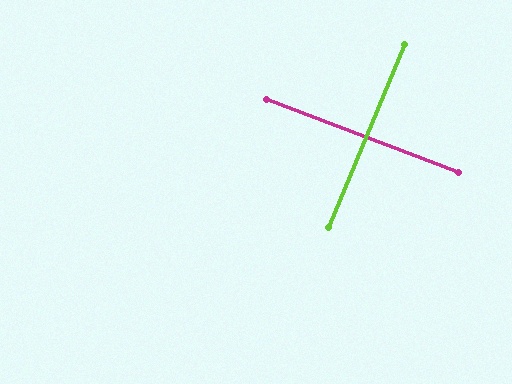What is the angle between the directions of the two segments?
Approximately 88 degrees.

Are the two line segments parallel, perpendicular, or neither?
Perpendicular — they meet at approximately 88°.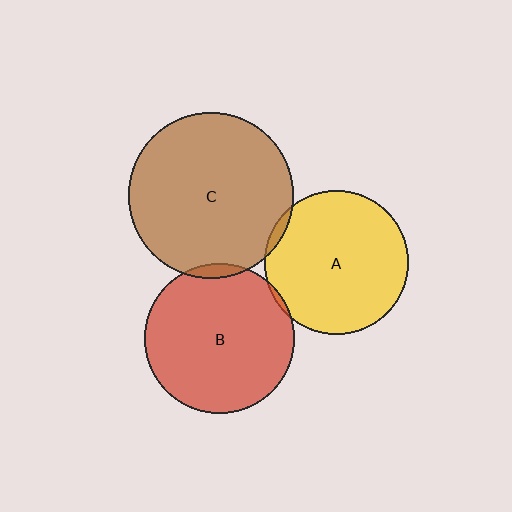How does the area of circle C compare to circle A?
Approximately 1.3 times.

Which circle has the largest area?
Circle C (brown).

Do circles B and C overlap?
Yes.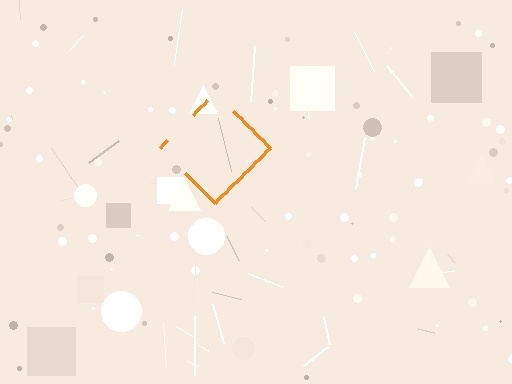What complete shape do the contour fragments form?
The contour fragments form a diamond.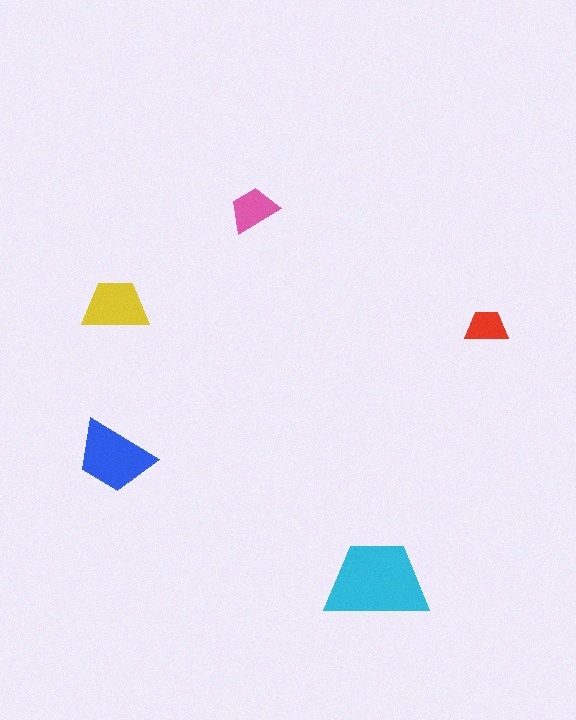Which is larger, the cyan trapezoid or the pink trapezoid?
The cyan one.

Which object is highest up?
The pink trapezoid is topmost.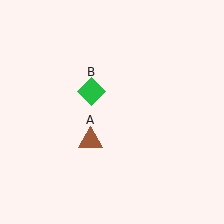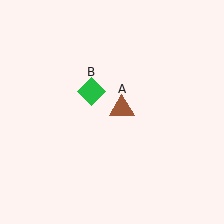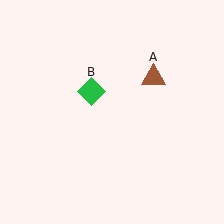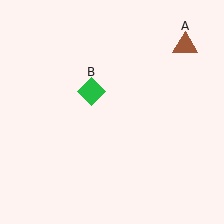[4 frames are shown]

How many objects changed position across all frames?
1 object changed position: brown triangle (object A).